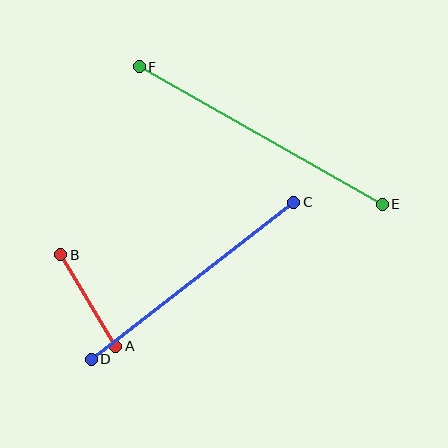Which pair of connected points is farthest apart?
Points E and F are farthest apart.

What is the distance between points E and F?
The distance is approximately 280 pixels.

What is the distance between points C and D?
The distance is approximately 256 pixels.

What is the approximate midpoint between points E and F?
The midpoint is at approximately (261, 136) pixels.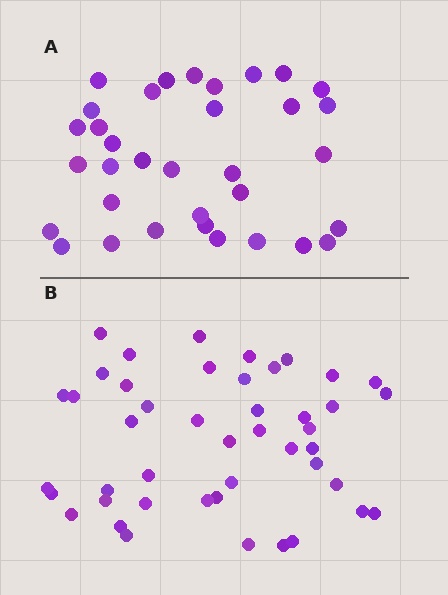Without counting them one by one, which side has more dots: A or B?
Region B (the bottom region) has more dots.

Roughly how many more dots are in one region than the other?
Region B has roughly 12 or so more dots than region A.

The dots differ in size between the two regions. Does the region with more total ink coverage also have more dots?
No. Region A has more total ink coverage because its dots are larger, but region B actually contains more individual dots. Total area can be misleading — the number of items is what matters here.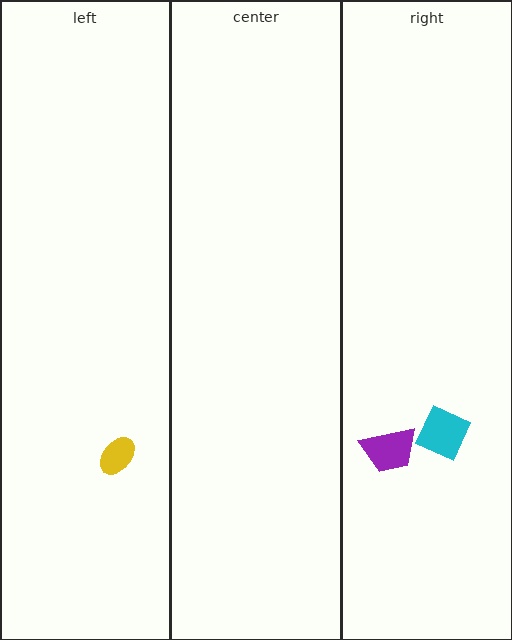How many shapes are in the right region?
2.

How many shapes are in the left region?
1.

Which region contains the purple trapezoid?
The right region.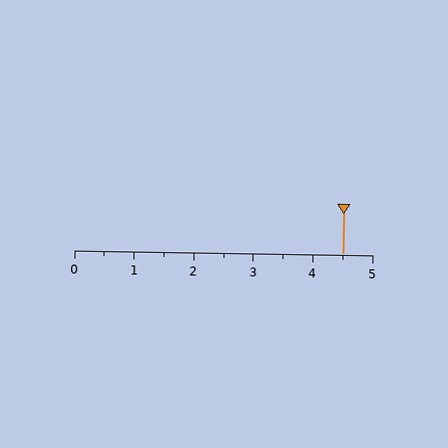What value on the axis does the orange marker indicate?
The marker indicates approximately 4.5.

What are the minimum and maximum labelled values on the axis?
The axis runs from 0 to 5.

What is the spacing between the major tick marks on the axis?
The major ticks are spaced 1 apart.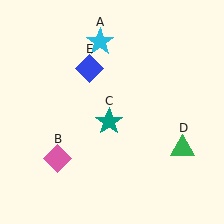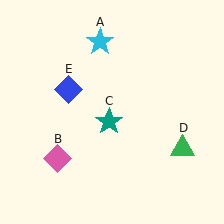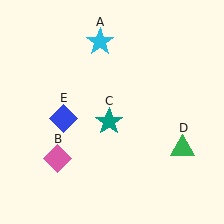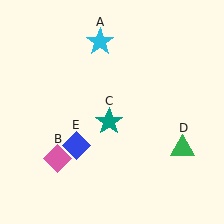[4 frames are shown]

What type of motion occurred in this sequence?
The blue diamond (object E) rotated counterclockwise around the center of the scene.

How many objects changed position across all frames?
1 object changed position: blue diamond (object E).